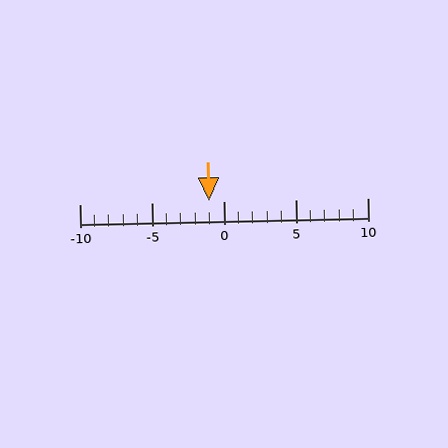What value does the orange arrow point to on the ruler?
The orange arrow points to approximately -1.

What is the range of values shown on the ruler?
The ruler shows values from -10 to 10.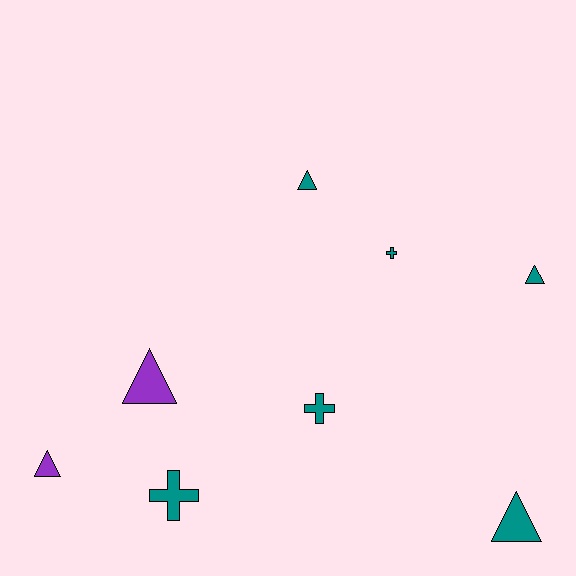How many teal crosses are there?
There are 3 teal crosses.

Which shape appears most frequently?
Triangle, with 5 objects.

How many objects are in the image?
There are 8 objects.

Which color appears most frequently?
Teal, with 6 objects.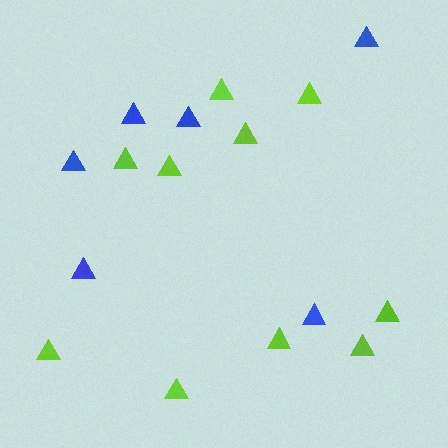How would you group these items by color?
There are 2 groups: one group of blue triangles (6) and one group of lime triangles (10).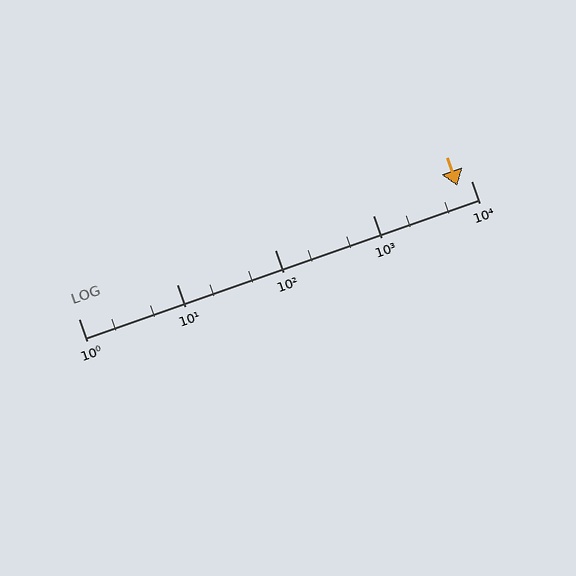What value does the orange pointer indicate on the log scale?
The pointer indicates approximately 7200.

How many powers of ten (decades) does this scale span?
The scale spans 4 decades, from 1 to 10000.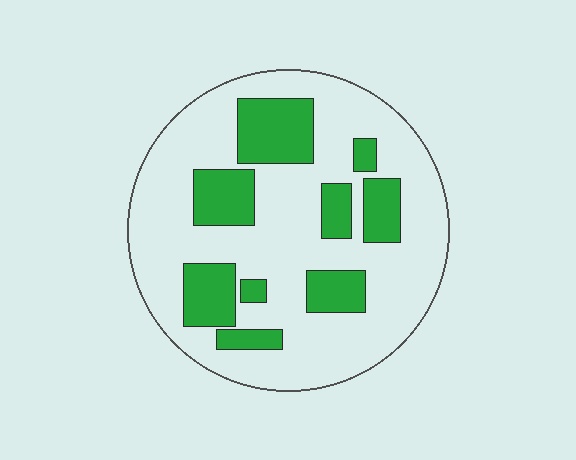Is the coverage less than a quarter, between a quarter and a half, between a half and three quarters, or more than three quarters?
Between a quarter and a half.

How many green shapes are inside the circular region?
9.